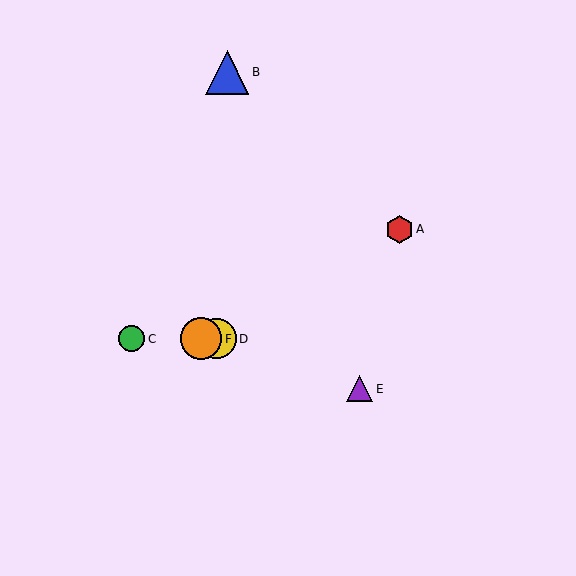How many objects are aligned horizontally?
3 objects (C, D, F) are aligned horizontally.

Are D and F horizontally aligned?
Yes, both are at y≈339.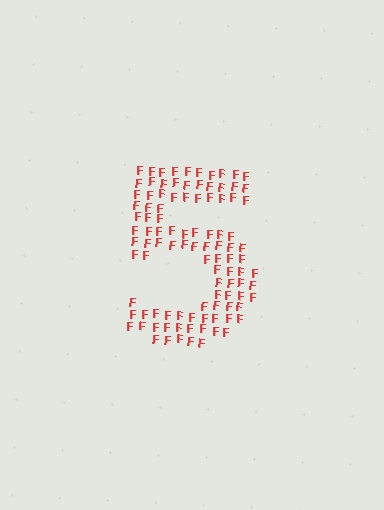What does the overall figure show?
The overall figure shows the digit 5.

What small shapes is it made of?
It is made of small letter F's.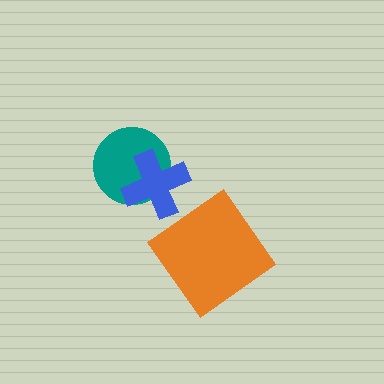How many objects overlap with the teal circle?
1 object overlaps with the teal circle.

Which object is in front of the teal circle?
The blue cross is in front of the teal circle.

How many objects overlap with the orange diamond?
0 objects overlap with the orange diamond.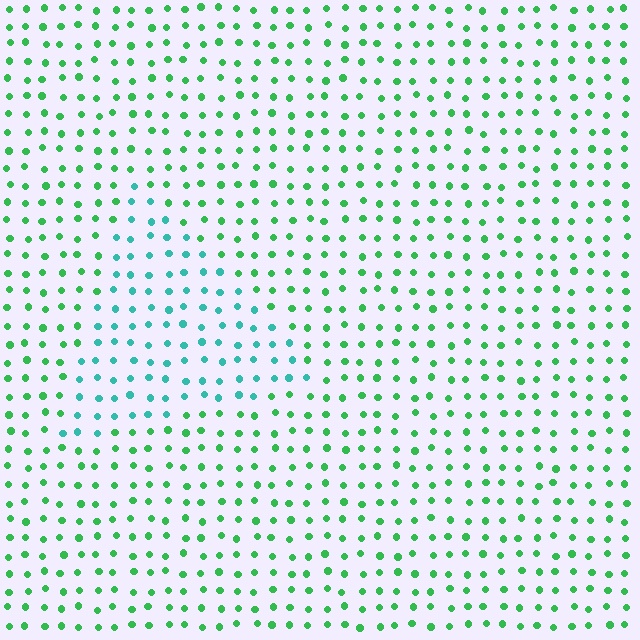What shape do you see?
I see a triangle.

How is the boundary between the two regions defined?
The boundary is defined purely by a slight shift in hue (about 41 degrees). Spacing, size, and orientation are identical on both sides.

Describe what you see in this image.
The image is filled with small green elements in a uniform arrangement. A triangle-shaped region is visible where the elements are tinted to a slightly different hue, forming a subtle color boundary.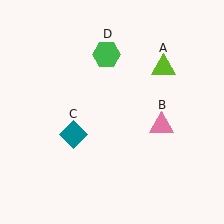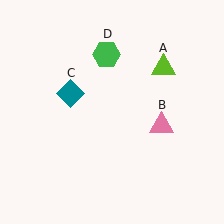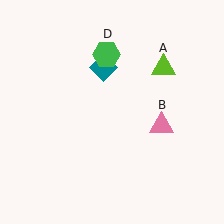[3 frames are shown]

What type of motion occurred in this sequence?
The teal diamond (object C) rotated clockwise around the center of the scene.